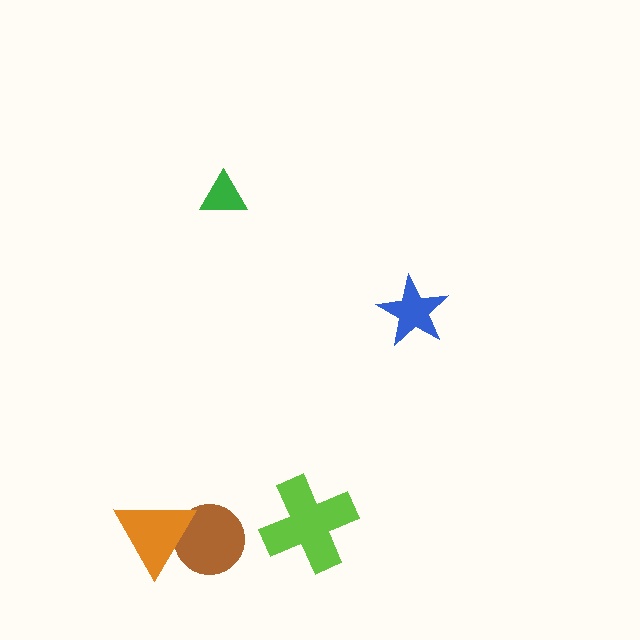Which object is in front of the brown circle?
The orange triangle is in front of the brown circle.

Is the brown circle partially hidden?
Yes, it is partially covered by another shape.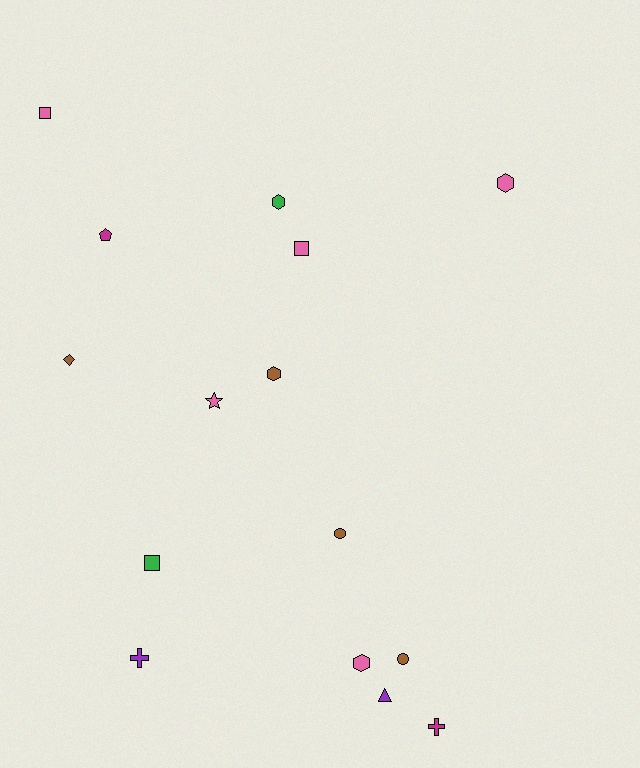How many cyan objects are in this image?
There are no cyan objects.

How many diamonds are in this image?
There is 1 diamond.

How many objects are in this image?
There are 15 objects.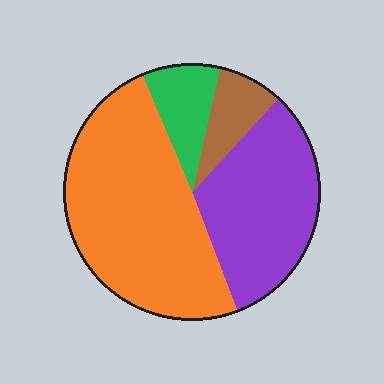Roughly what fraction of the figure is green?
Green takes up about one tenth (1/10) of the figure.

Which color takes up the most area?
Orange, at roughly 50%.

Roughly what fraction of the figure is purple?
Purple covers 32% of the figure.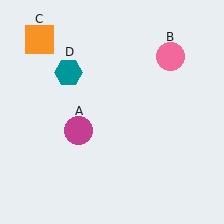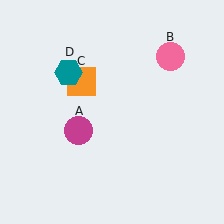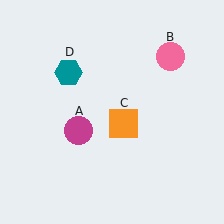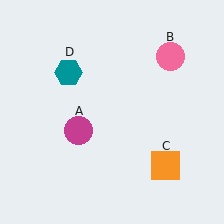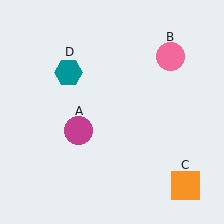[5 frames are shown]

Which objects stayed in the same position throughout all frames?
Magenta circle (object A) and pink circle (object B) and teal hexagon (object D) remained stationary.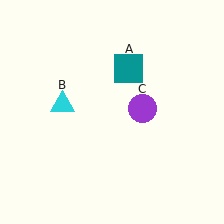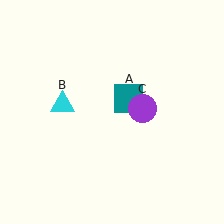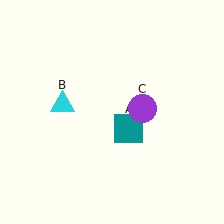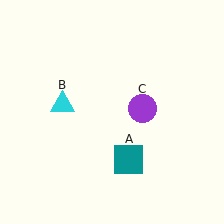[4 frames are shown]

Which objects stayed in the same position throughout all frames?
Cyan triangle (object B) and purple circle (object C) remained stationary.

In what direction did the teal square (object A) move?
The teal square (object A) moved down.